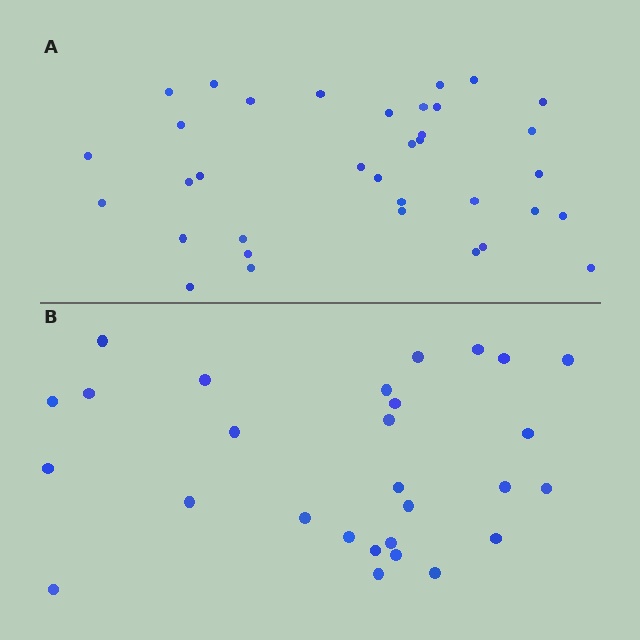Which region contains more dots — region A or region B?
Region A (the top region) has more dots.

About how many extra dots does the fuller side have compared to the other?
Region A has roughly 8 or so more dots than region B.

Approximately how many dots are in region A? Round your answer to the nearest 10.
About 40 dots. (The exact count is 35, which rounds to 40.)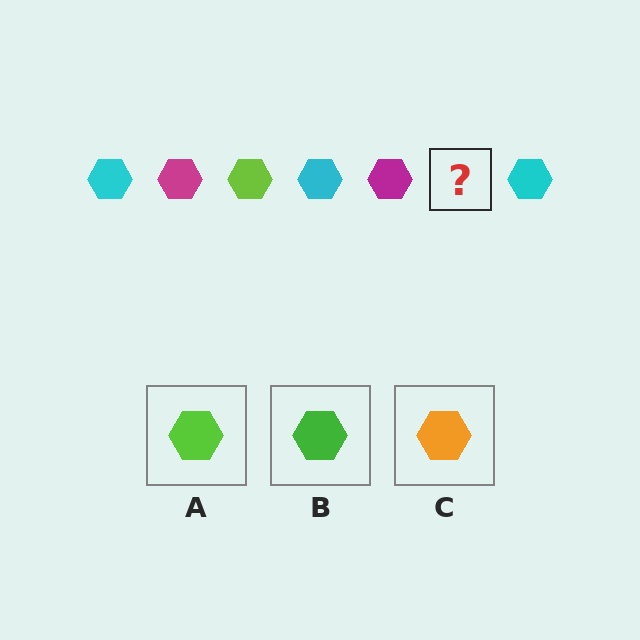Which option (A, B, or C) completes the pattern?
A.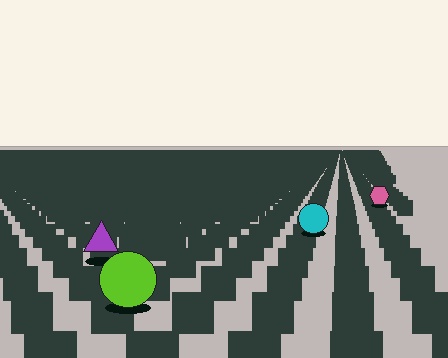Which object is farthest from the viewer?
The pink hexagon is farthest from the viewer. It appears smaller and the ground texture around it is denser.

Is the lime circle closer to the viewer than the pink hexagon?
Yes. The lime circle is closer — you can tell from the texture gradient: the ground texture is coarser near it.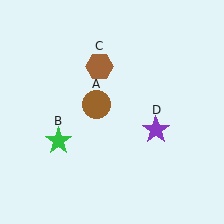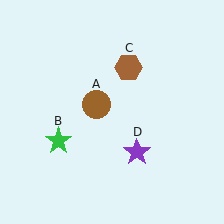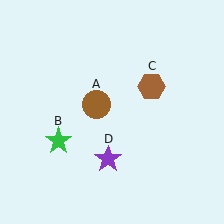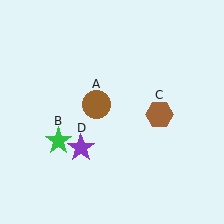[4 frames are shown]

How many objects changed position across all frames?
2 objects changed position: brown hexagon (object C), purple star (object D).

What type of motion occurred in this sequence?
The brown hexagon (object C), purple star (object D) rotated clockwise around the center of the scene.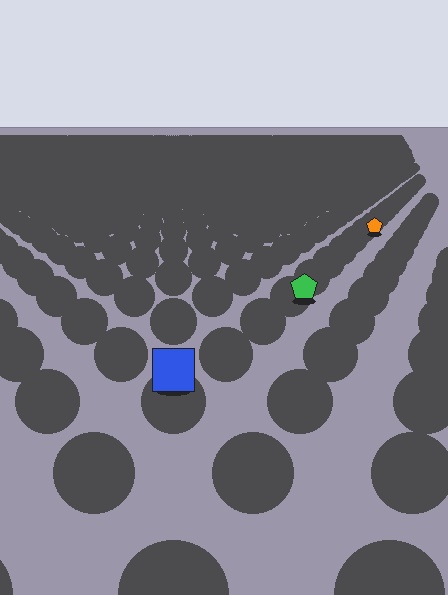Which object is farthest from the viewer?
The orange pentagon is farthest from the viewer. It appears smaller and the ground texture around it is denser.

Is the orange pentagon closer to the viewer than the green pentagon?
No. The green pentagon is closer — you can tell from the texture gradient: the ground texture is coarser near it.